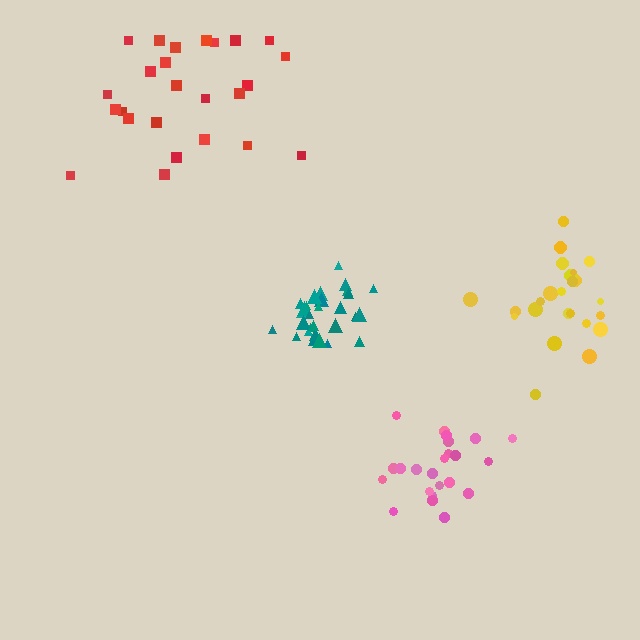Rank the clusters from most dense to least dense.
teal, pink, yellow, red.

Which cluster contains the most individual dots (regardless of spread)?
Teal (29).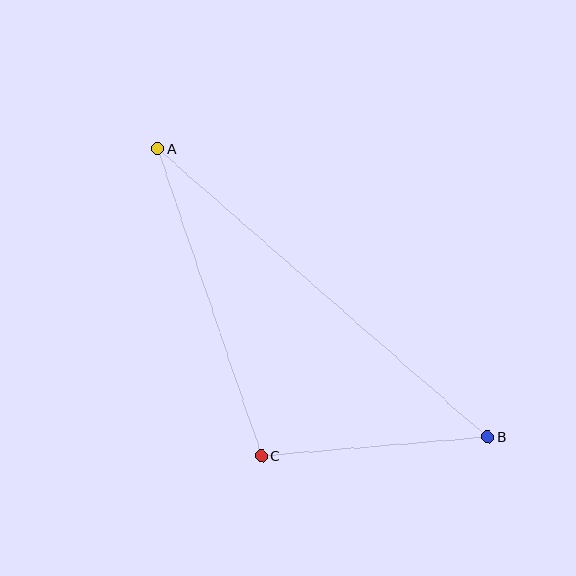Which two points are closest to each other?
Points B and C are closest to each other.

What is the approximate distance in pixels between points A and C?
The distance between A and C is approximately 324 pixels.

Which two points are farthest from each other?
Points A and B are farthest from each other.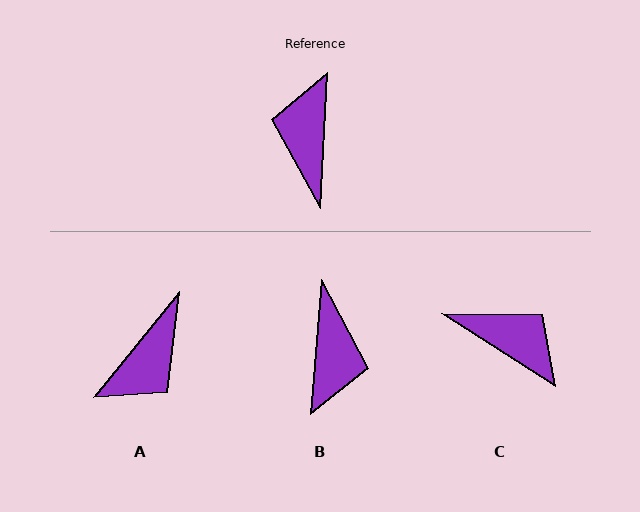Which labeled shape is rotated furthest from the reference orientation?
B, about 179 degrees away.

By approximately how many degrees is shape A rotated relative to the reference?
Approximately 144 degrees counter-clockwise.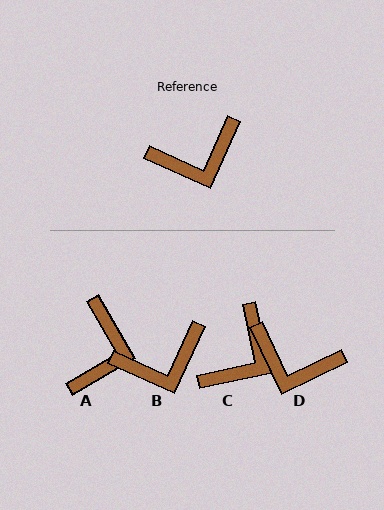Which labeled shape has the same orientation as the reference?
B.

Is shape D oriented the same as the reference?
No, it is off by about 40 degrees.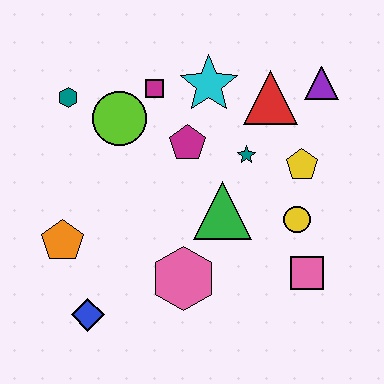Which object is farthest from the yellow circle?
The teal hexagon is farthest from the yellow circle.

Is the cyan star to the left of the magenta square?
No